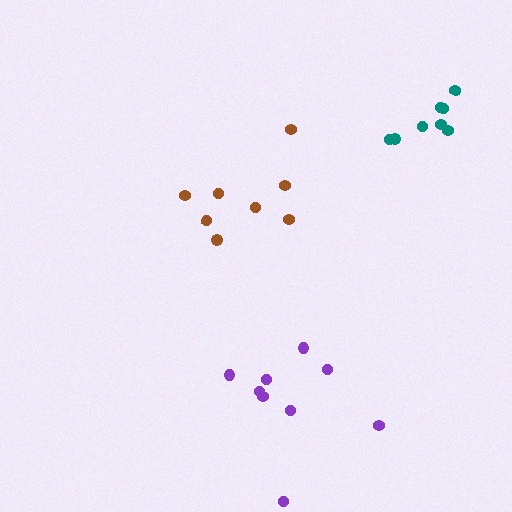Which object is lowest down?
The purple cluster is bottommost.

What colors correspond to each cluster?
The clusters are colored: purple, brown, teal.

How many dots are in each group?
Group 1: 9 dots, Group 2: 8 dots, Group 3: 8 dots (25 total).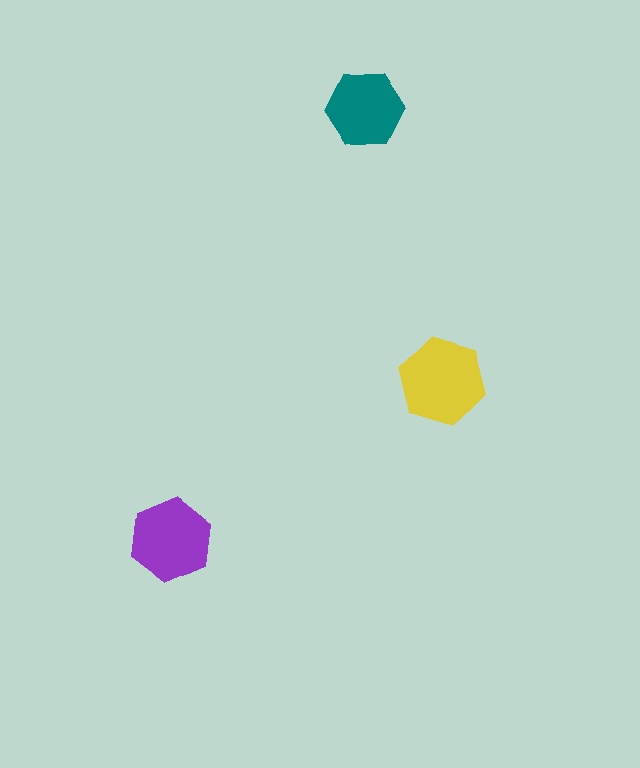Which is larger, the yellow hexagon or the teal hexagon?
The yellow one.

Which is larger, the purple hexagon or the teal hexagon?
The purple one.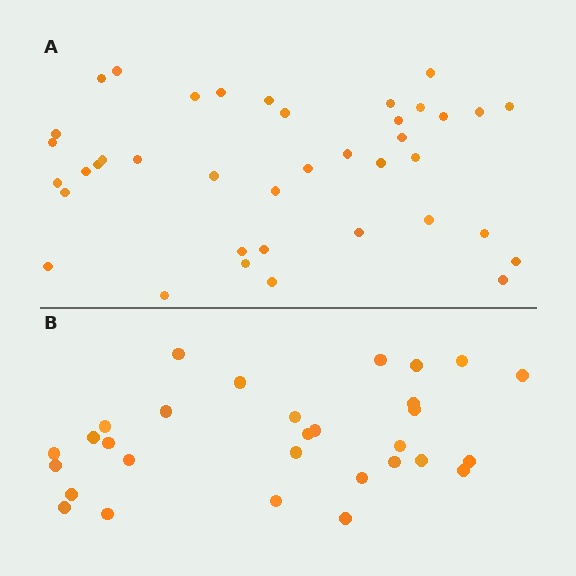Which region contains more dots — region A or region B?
Region A (the top region) has more dots.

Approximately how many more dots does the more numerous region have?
Region A has roughly 8 or so more dots than region B.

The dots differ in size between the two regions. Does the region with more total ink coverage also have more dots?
No. Region B has more total ink coverage because its dots are larger, but region A actually contains more individual dots. Total area can be misleading — the number of items is what matters here.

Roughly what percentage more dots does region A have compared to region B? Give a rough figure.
About 30% more.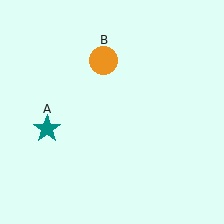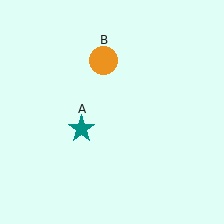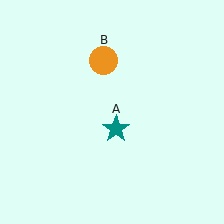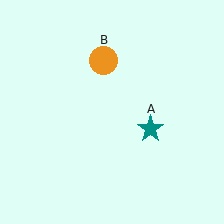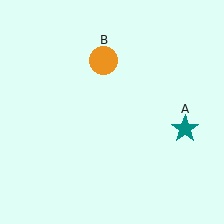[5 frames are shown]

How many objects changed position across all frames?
1 object changed position: teal star (object A).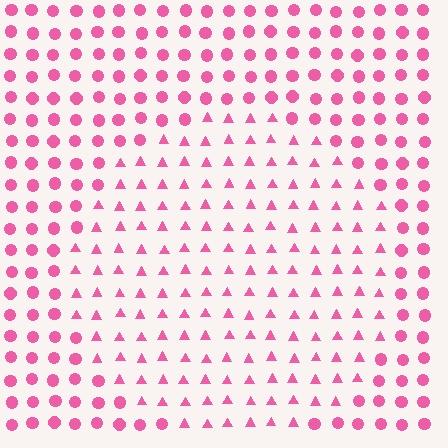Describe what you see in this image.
The image is filled with small pink elements arranged in a uniform grid. A circle-shaped region contains triangles, while the surrounding area contains circles. The boundary is defined purely by the change in element shape.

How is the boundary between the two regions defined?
The boundary is defined by a change in element shape: triangles inside vs. circles outside. All elements share the same color and spacing.